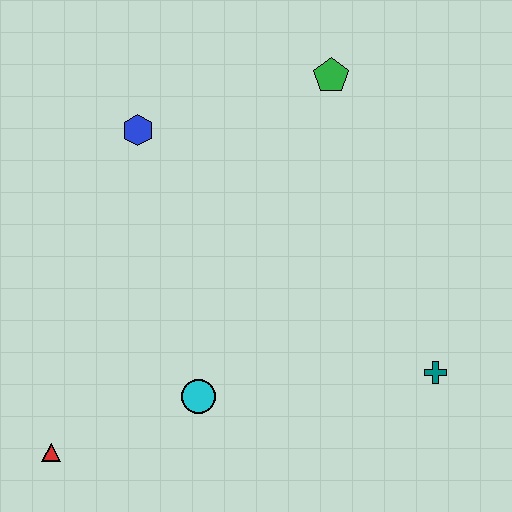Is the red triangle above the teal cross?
No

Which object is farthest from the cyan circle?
The green pentagon is farthest from the cyan circle.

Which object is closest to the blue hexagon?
The green pentagon is closest to the blue hexagon.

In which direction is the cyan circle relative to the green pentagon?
The cyan circle is below the green pentagon.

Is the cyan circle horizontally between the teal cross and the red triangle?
Yes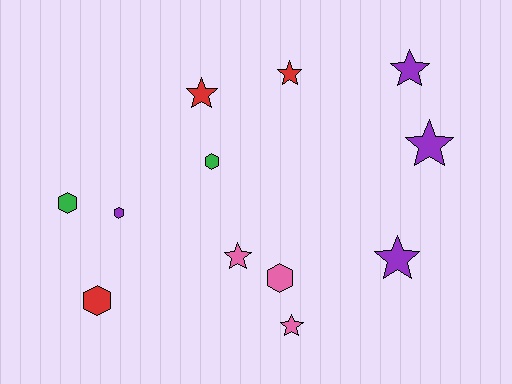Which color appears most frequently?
Purple, with 4 objects.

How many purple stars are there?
There are 3 purple stars.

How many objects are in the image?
There are 12 objects.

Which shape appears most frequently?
Star, with 7 objects.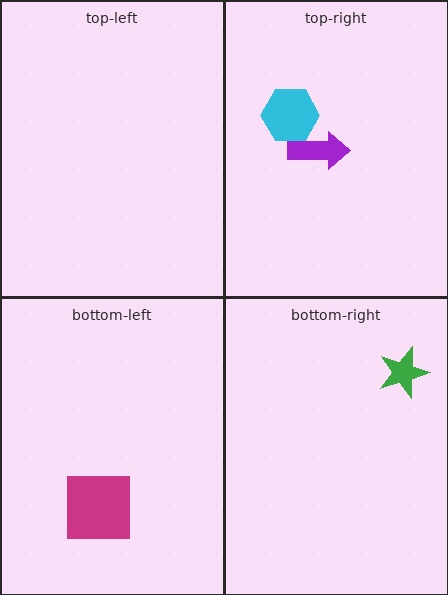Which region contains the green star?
The bottom-right region.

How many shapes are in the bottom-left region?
1.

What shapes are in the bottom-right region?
The green star.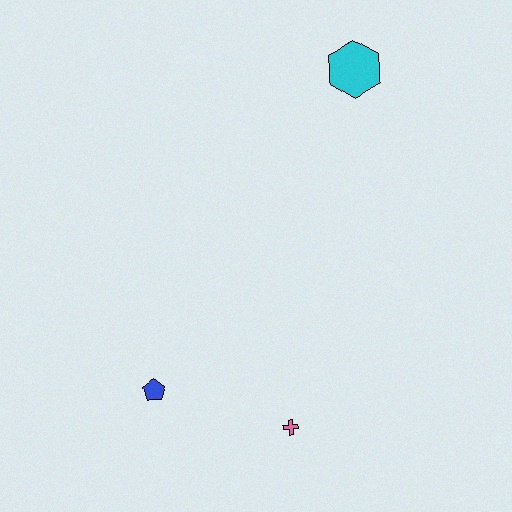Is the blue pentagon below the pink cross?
No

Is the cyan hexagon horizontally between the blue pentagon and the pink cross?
No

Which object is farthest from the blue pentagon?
The cyan hexagon is farthest from the blue pentagon.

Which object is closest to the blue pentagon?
The pink cross is closest to the blue pentagon.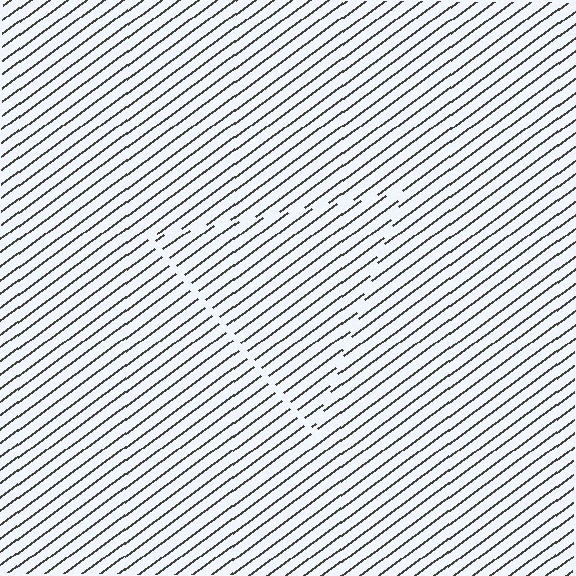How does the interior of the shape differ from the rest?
The interior of the shape contains the same grating, shifted by half a period — the contour is defined by the phase discontinuity where line-ends from the inner and outer gratings abut.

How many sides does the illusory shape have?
3 sides — the line-ends trace a triangle.